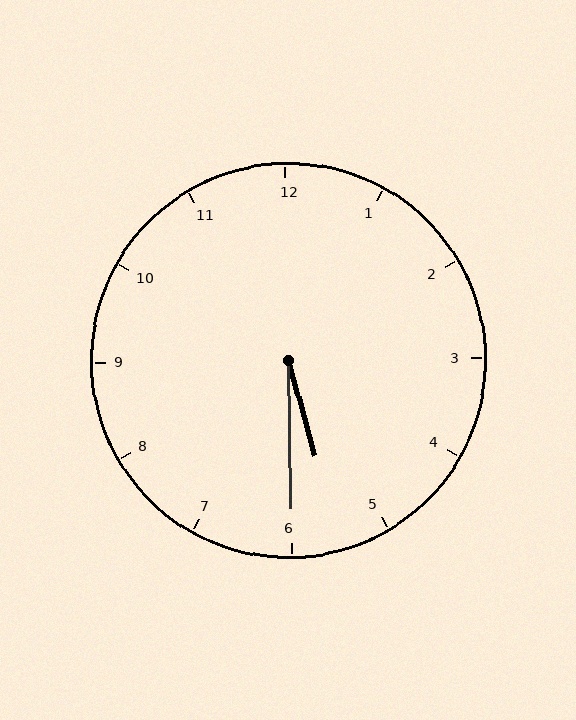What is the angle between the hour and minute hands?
Approximately 15 degrees.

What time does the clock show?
5:30.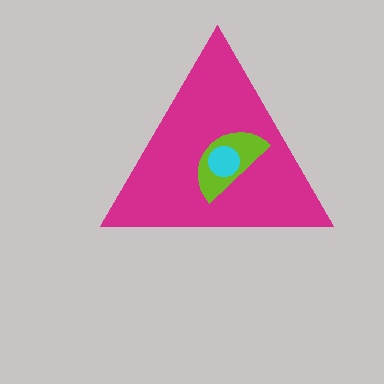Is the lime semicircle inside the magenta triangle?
Yes.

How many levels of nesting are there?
3.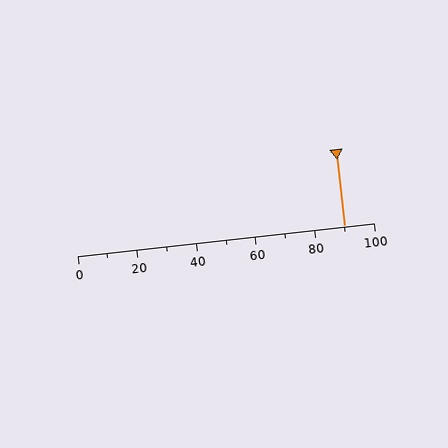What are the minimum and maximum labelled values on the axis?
The axis runs from 0 to 100.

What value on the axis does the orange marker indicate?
The marker indicates approximately 90.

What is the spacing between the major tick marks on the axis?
The major ticks are spaced 20 apart.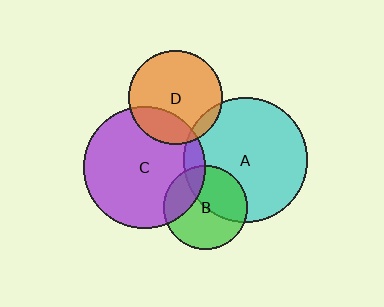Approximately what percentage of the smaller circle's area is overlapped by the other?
Approximately 10%.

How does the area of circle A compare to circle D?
Approximately 1.7 times.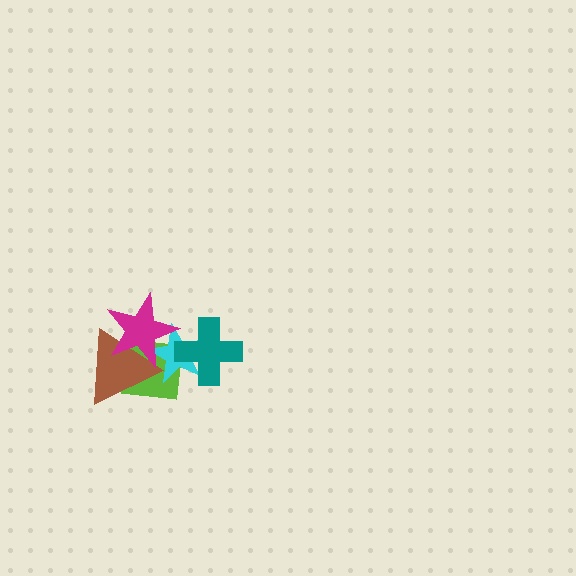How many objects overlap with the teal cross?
2 objects overlap with the teal cross.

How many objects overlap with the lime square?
4 objects overlap with the lime square.